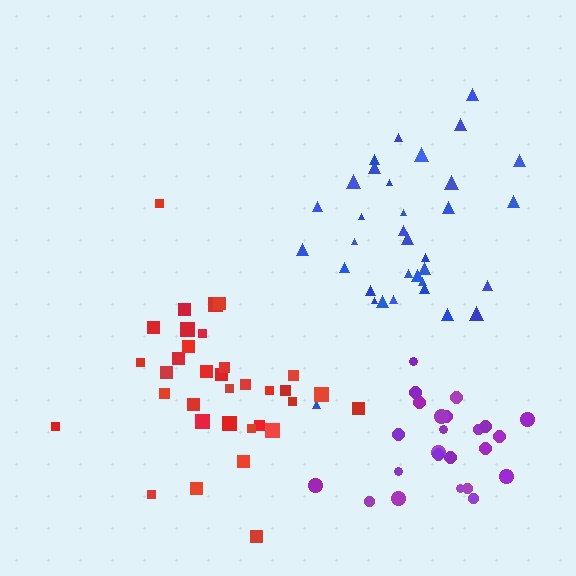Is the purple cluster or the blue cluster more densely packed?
Blue.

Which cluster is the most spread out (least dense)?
Red.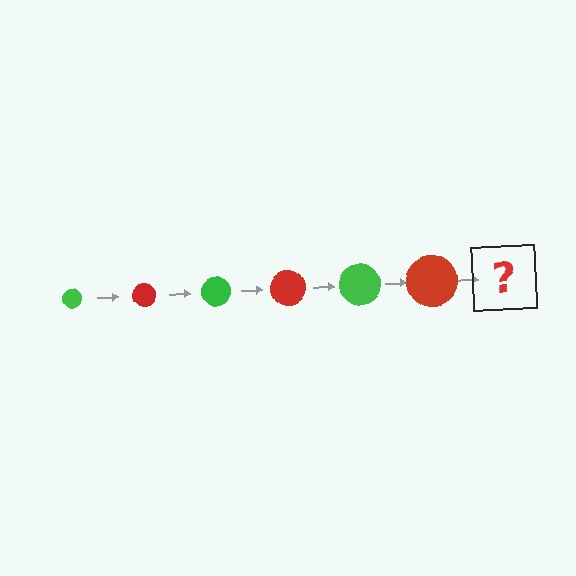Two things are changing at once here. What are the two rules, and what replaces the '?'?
The two rules are that the circle grows larger each step and the color cycles through green and red. The '?' should be a green circle, larger than the previous one.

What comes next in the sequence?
The next element should be a green circle, larger than the previous one.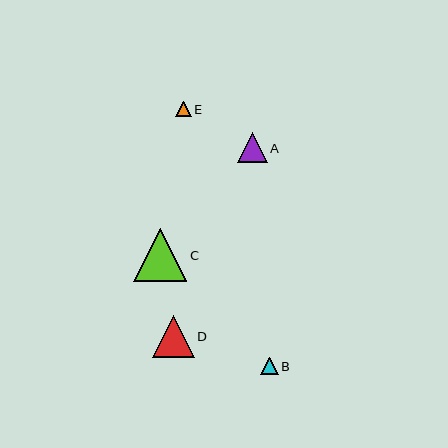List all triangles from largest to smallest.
From largest to smallest: C, D, A, B, E.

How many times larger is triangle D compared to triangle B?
Triangle D is approximately 2.4 times the size of triangle B.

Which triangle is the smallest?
Triangle E is the smallest with a size of approximately 15 pixels.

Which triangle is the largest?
Triangle C is the largest with a size of approximately 53 pixels.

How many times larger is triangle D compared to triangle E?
Triangle D is approximately 2.7 times the size of triangle E.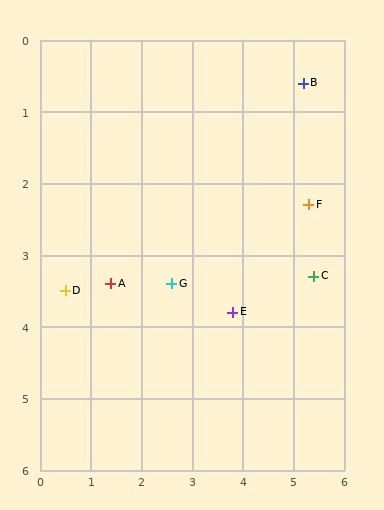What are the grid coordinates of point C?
Point C is at approximately (5.4, 3.3).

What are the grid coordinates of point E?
Point E is at approximately (3.8, 3.8).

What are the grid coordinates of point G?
Point G is at approximately (2.6, 3.4).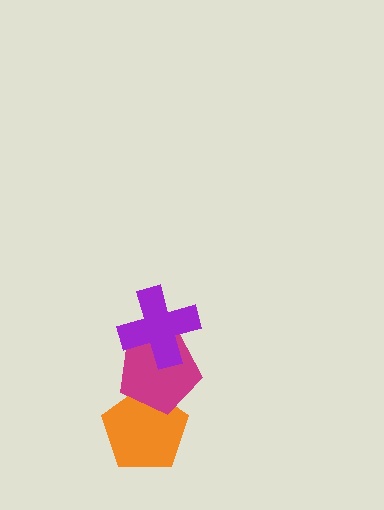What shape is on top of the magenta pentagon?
The purple cross is on top of the magenta pentagon.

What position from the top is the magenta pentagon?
The magenta pentagon is 2nd from the top.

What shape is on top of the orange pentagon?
The magenta pentagon is on top of the orange pentagon.